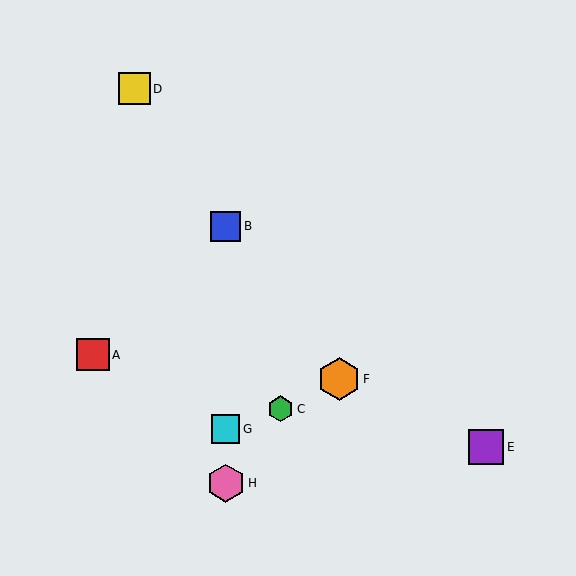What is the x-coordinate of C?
Object C is at x≈281.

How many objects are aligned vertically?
3 objects (B, G, H) are aligned vertically.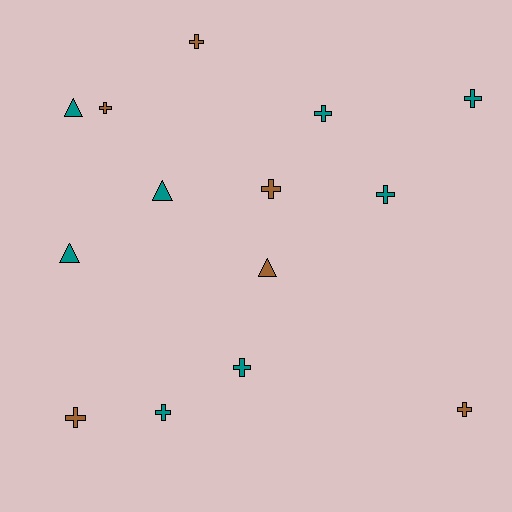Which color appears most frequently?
Teal, with 8 objects.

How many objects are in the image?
There are 14 objects.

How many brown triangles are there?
There is 1 brown triangle.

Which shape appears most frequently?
Cross, with 10 objects.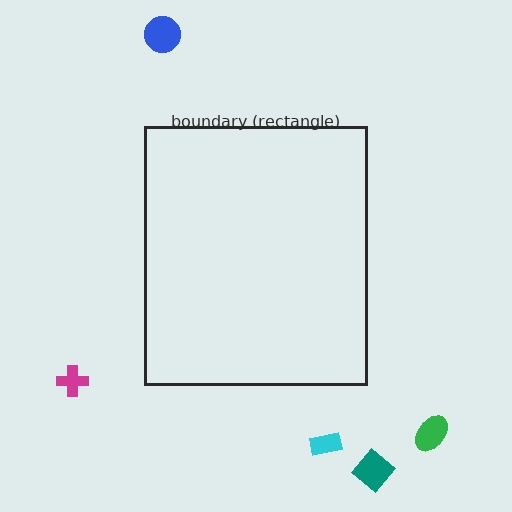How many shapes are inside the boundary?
0 inside, 5 outside.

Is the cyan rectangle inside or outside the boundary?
Outside.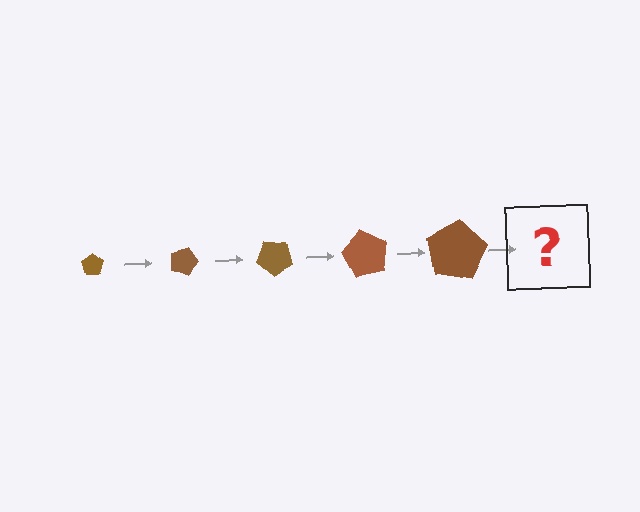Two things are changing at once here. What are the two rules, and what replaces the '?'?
The two rules are that the pentagon grows larger each step and it rotates 20 degrees each step. The '?' should be a pentagon, larger than the previous one and rotated 100 degrees from the start.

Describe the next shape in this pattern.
It should be a pentagon, larger than the previous one and rotated 100 degrees from the start.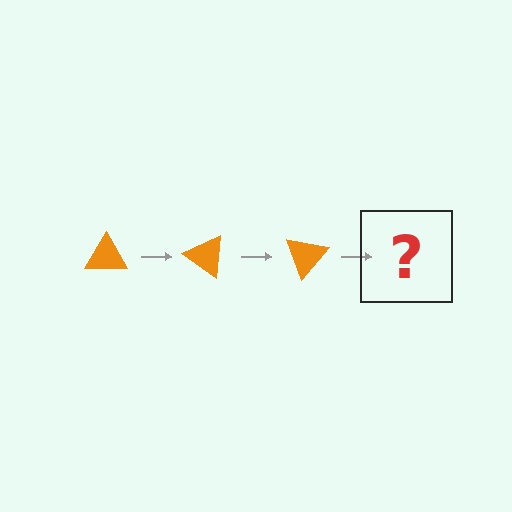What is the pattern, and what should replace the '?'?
The pattern is that the triangle rotates 35 degrees each step. The '?' should be an orange triangle rotated 105 degrees.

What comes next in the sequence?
The next element should be an orange triangle rotated 105 degrees.